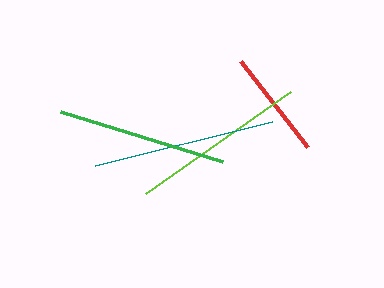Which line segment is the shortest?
The red line is the shortest at approximately 109 pixels.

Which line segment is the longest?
The teal line is the longest at approximately 181 pixels.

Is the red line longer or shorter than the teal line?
The teal line is longer than the red line.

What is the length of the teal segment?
The teal segment is approximately 181 pixels long.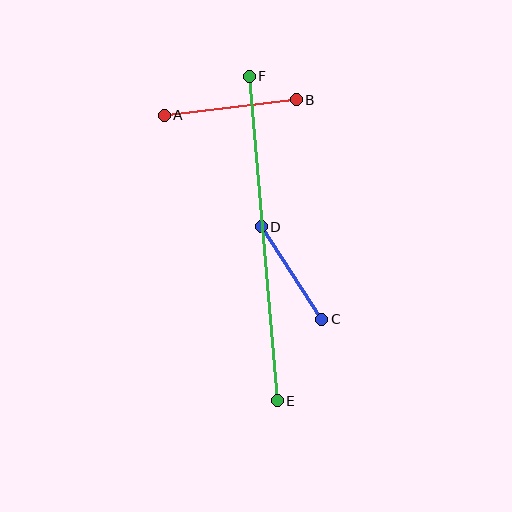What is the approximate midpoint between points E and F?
The midpoint is at approximately (263, 239) pixels.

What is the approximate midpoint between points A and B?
The midpoint is at approximately (230, 107) pixels.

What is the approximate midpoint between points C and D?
The midpoint is at approximately (292, 273) pixels.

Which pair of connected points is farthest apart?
Points E and F are farthest apart.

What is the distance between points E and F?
The distance is approximately 326 pixels.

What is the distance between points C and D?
The distance is approximately 110 pixels.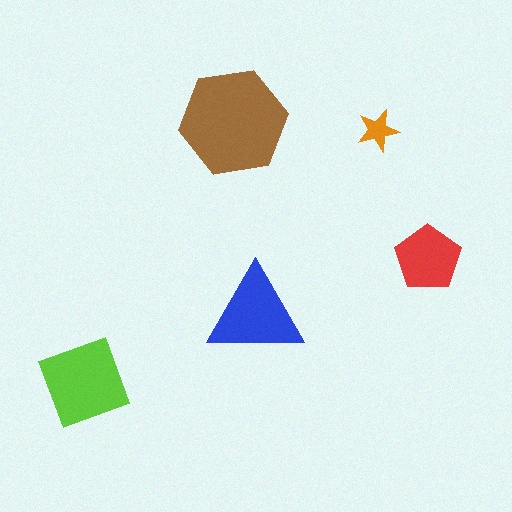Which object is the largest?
The brown hexagon.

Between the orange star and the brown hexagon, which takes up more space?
The brown hexagon.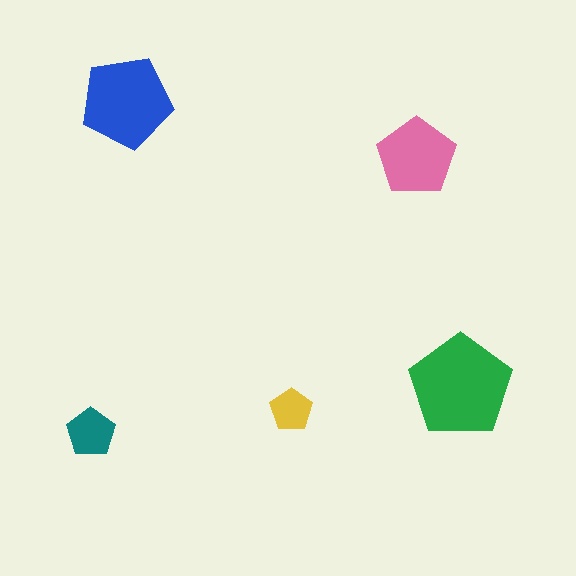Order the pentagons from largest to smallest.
the green one, the blue one, the pink one, the teal one, the yellow one.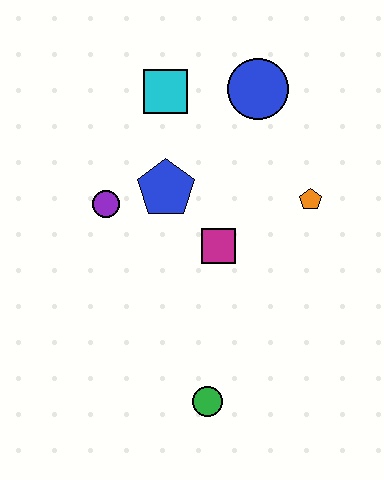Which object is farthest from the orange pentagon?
The green circle is farthest from the orange pentagon.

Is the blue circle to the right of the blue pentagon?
Yes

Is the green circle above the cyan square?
No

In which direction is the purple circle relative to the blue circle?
The purple circle is to the left of the blue circle.